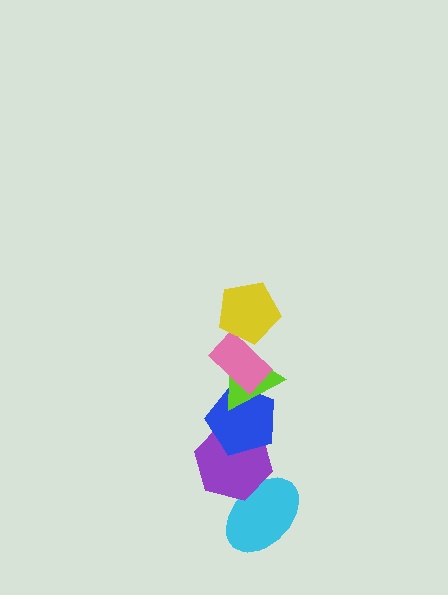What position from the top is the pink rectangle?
The pink rectangle is 2nd from the top.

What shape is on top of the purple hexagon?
The blue pentagon is on top of the purple hexagon.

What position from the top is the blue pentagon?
The blue pentagon is 4th from the top.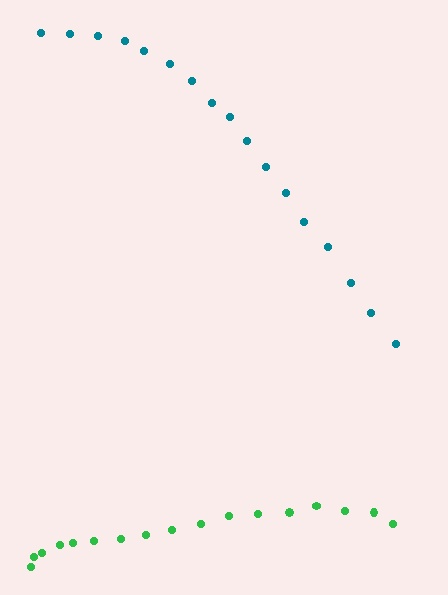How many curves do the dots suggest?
There are 2 distinct paths.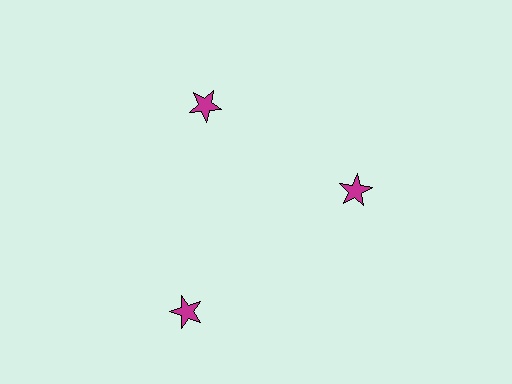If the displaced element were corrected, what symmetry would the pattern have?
It would have 3-fold rotational symmetry — the pattern would map onto itself every 120 degrees.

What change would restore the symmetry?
The symmetry would be restored by moving it inward, back onto the ring so that all 3 stars sit at equal angles and equal distance from the center.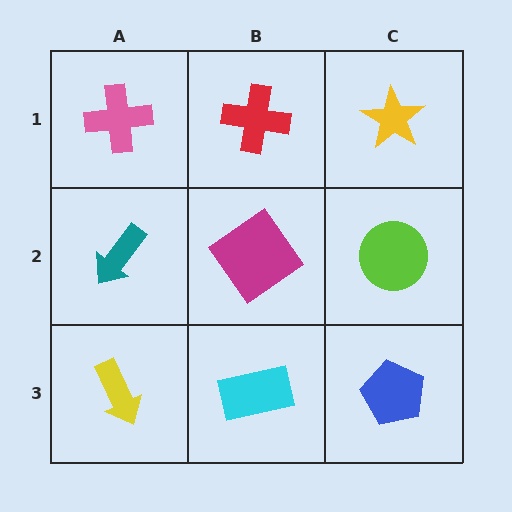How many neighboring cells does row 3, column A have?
2.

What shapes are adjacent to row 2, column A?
A pink cross (row 1, column A), a yellow arrow (row 3, column A), a magenta diamond (row 2, column B).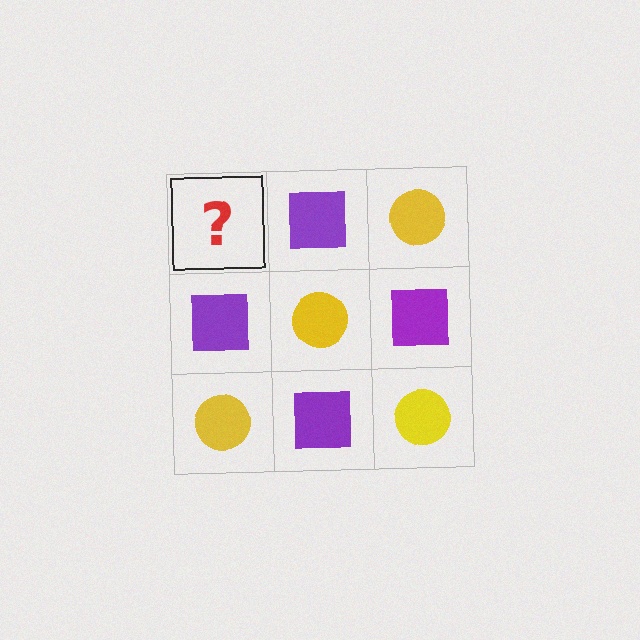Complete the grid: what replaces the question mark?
The question mark should be replaced with a yellow circle.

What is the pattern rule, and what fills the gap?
The rule is that it alternates yellow circle and purple square in a checkerboard pattern. The gap should be filled with a yellow circle.